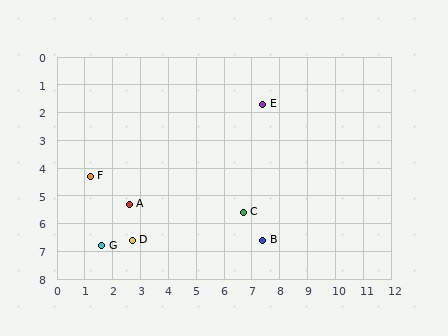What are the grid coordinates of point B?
Point B is at approximately (7.4, 6.6).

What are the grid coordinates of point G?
Point G is at approximately (1.6, 6.8).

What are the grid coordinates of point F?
Point F is at approximately (1.2, 4.3).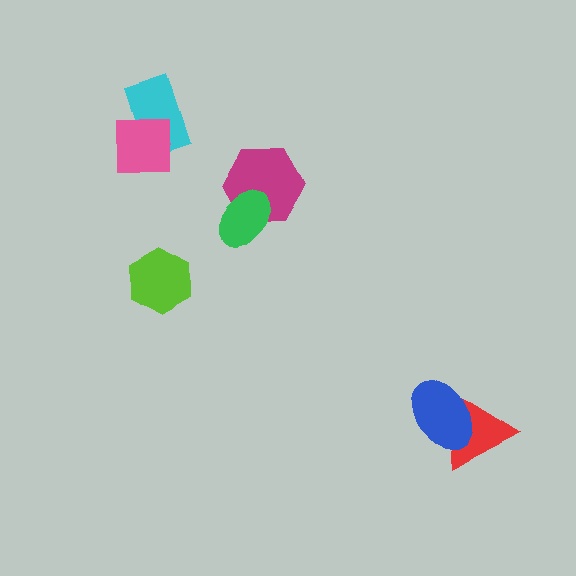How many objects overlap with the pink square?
1 object overlaps with the pink square.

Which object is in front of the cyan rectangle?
The pink square is in front of the cyan rectangle.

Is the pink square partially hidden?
No, no other shape covers it.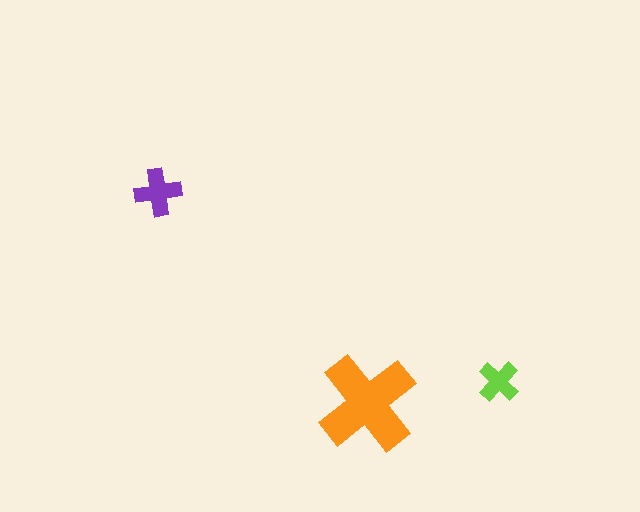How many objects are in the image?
There are 3 objects in the image.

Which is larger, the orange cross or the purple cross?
The orange one.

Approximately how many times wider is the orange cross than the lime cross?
About 2.5 times wider.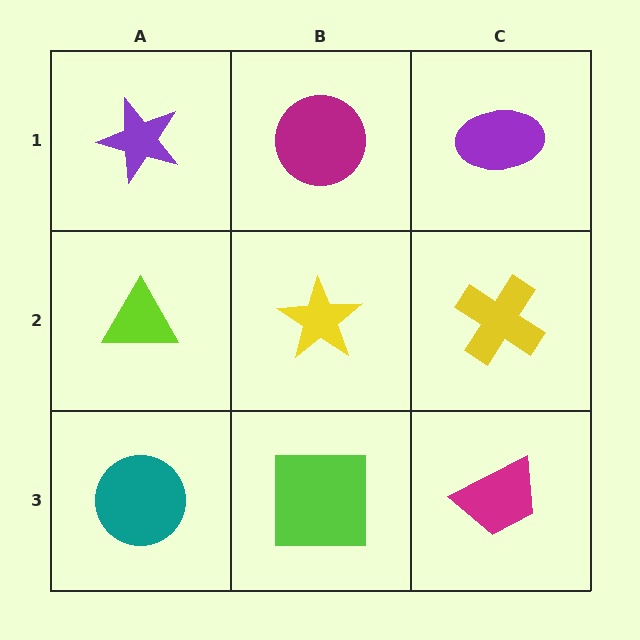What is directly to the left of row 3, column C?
A lime square.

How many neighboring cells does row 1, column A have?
2.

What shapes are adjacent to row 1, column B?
A yellow star (row 2, column B), a purple star (row 1, column A), a purple ellipse (row 1, column C).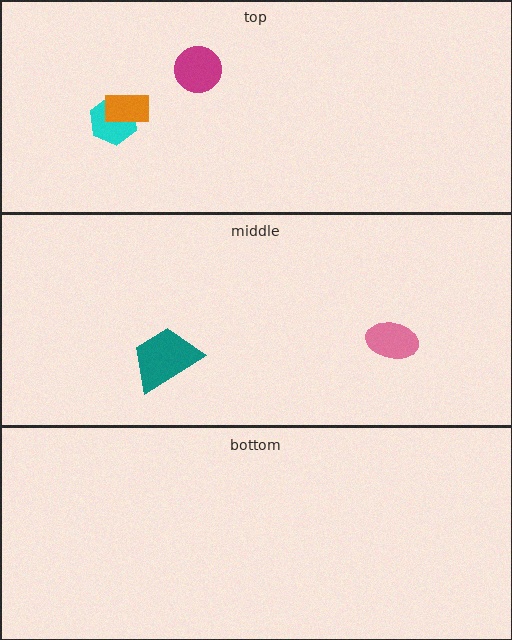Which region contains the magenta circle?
The top region.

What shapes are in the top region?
The cyan hexagon, the magenta circle, the orange rectangle.